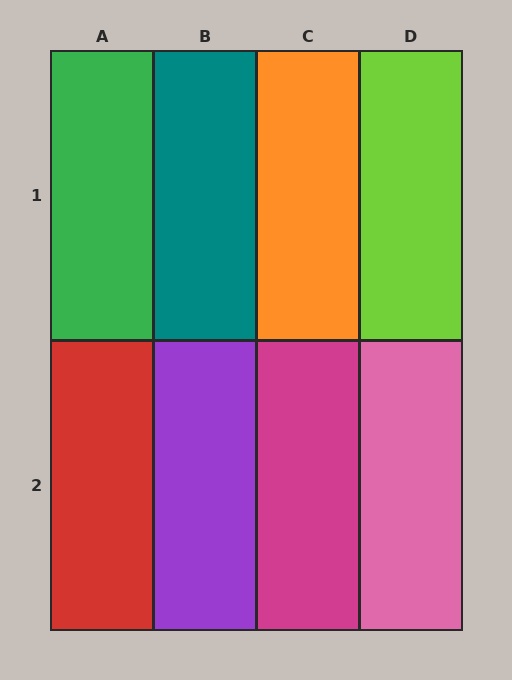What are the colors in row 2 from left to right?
Red, purple, magenta, pink.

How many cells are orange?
1 cell is orange.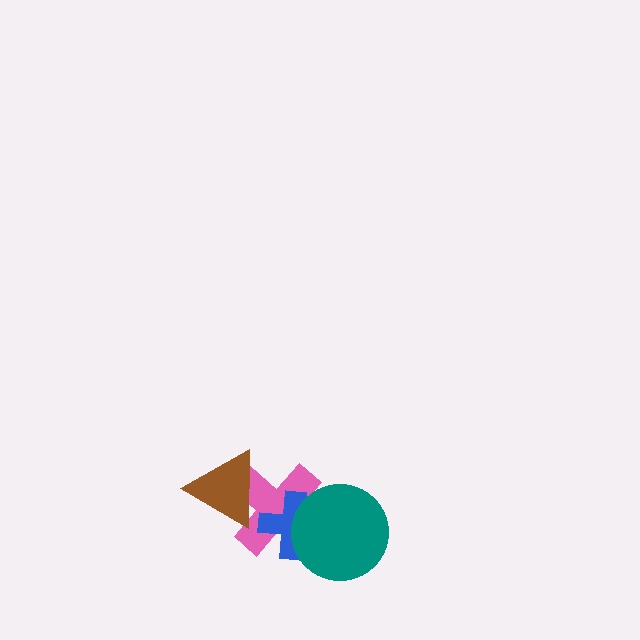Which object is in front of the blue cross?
The teal circle is in front of the blue cross.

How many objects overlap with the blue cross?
2 objects overlap with the blue cross.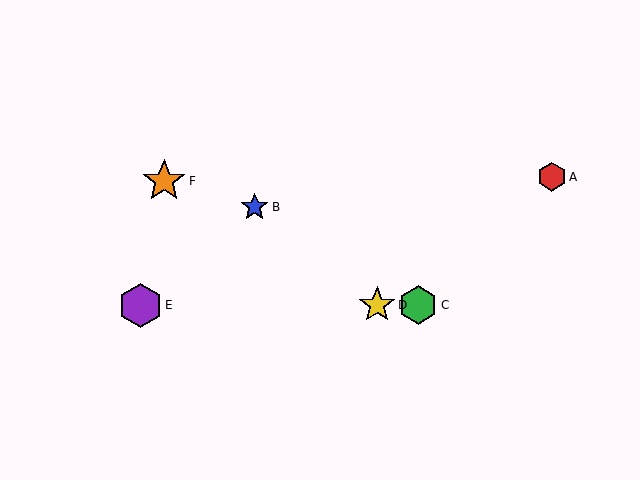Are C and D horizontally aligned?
Yes, both are at y≈305.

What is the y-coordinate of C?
Object C is at y≈305.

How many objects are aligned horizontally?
3 objects (C, D, E) are aligned horizontally.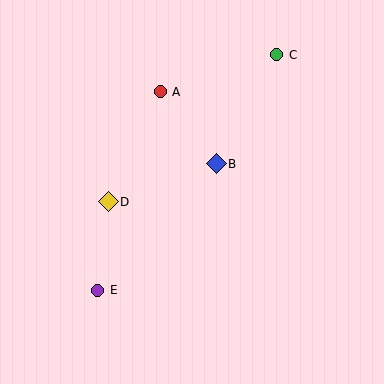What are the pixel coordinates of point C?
Point C is at (277, 55).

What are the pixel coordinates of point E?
Point E is at (98, 290).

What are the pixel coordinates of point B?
Point B is at (216, 164).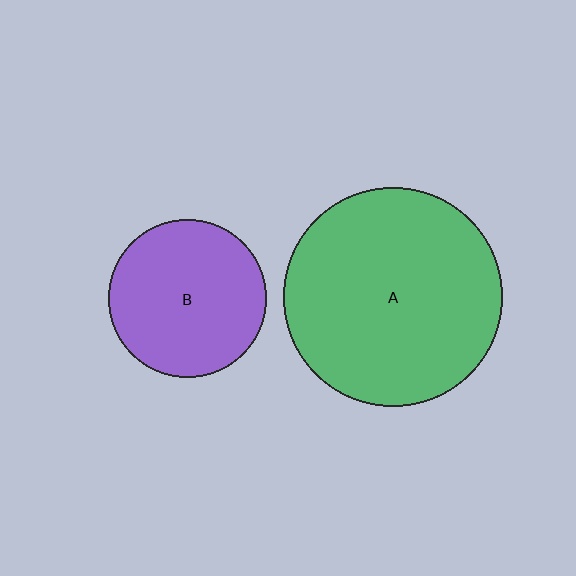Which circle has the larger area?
Circle A (green).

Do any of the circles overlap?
No, none of the circles overlap.